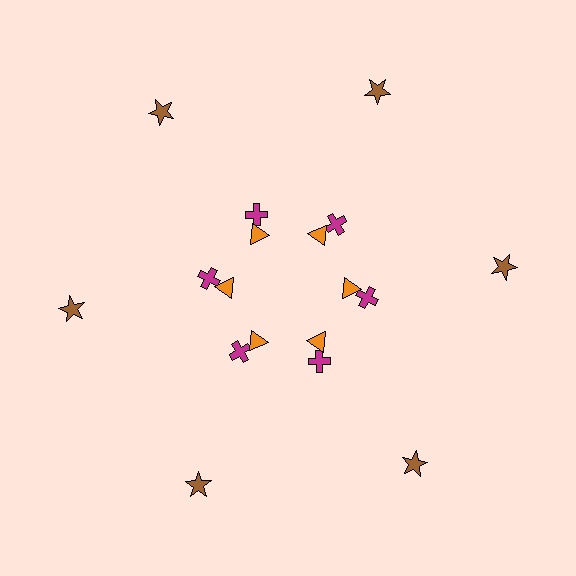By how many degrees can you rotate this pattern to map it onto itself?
The pattern maps onto itself every 60 degrees of rotation.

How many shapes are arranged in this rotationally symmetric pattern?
There are 18 shapes, arranged in 6 groups of 3.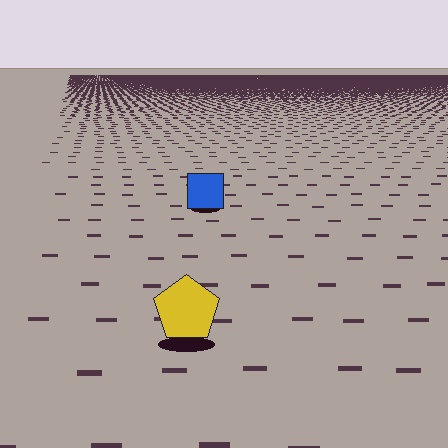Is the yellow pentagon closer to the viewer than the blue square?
Yes. The yellow pentagon is closer — you can tell from the texture gradient: the ground texture is coarser near it.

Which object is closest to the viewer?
The yellow pentagon is closest. The texture marks near it are larger and more spread out.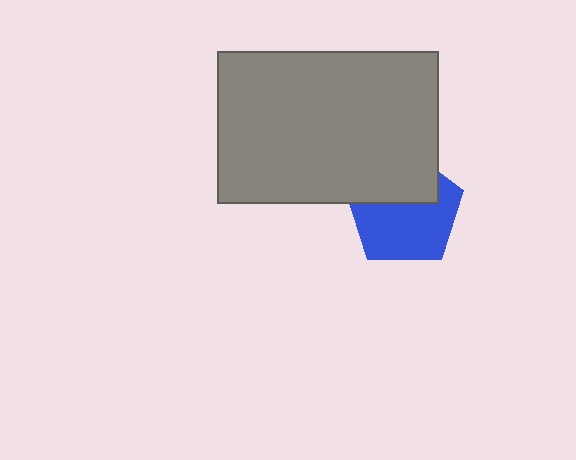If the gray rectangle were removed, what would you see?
You would see the complete blue pentagon.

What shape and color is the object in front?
The object in front is a gray rectangle.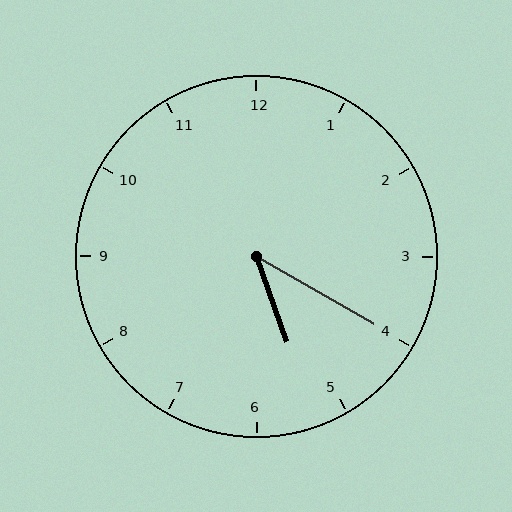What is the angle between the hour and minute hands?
Approximately 40 degrees.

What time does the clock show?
5:20.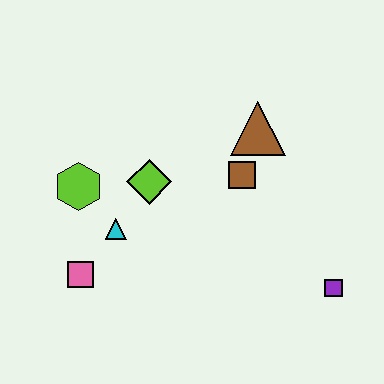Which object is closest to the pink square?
The cyan triangle is closest to the pink square.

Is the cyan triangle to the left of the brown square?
Yes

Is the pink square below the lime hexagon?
Yes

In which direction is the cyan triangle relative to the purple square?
The cyan triangle is to the left of the purple square.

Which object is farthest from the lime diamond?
The purple square is farthest from the lime diamond.